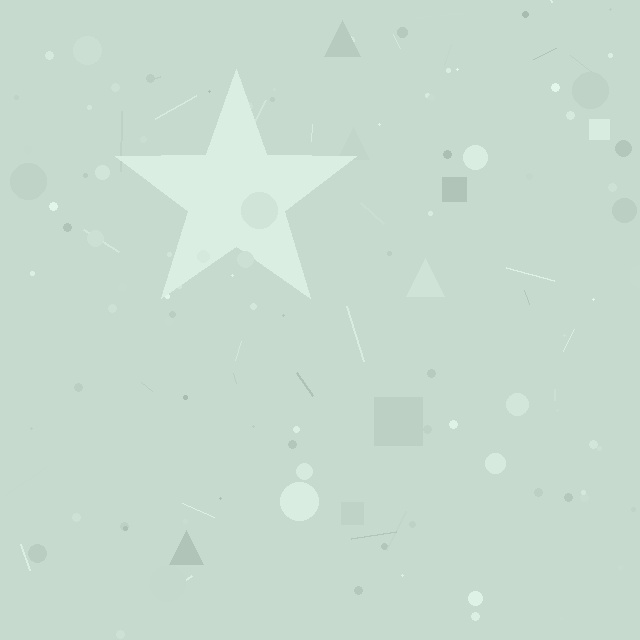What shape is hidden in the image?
A star is hidden in the image.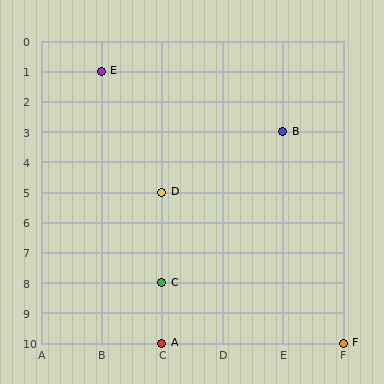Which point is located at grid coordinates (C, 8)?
Point C is at (C, 8).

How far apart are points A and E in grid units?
Points A and E are 1 column and 9 rows apart (about 9.1 grid units diagonally).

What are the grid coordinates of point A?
Point A is at grid coordinates (C, 10).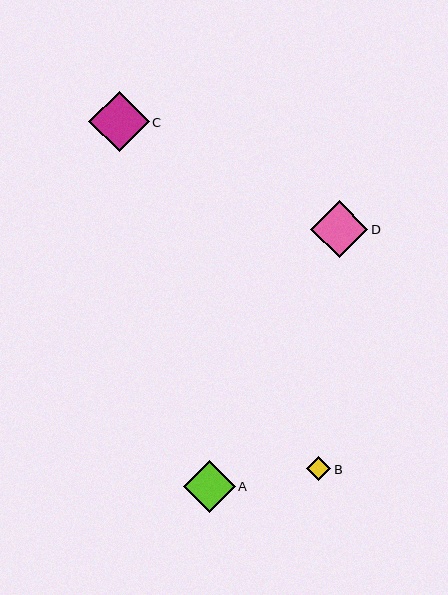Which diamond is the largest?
Diamond C is the largest with a size of approximately 60 pixels.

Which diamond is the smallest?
Diamond B is the smallest with a size of approximately 24 pixels.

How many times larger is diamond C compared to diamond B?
Diamond C is approximately 2.5 times the size of diamond B.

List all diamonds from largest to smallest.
From largest to smallest: C, D, A, B.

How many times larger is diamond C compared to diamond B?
Diamond C is approximately 2.5 times the size of diamond B.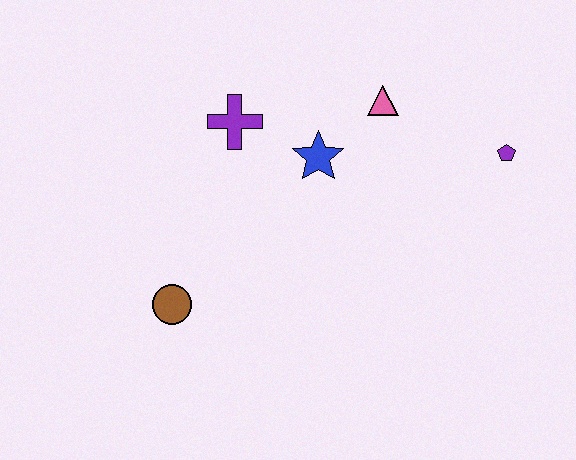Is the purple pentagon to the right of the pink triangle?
Yes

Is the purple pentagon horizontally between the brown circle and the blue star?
No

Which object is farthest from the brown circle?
The purple pentagon is farthest from the brown circle.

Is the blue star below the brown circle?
No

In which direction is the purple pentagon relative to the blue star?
The purple pentagon is to the right of the blue star.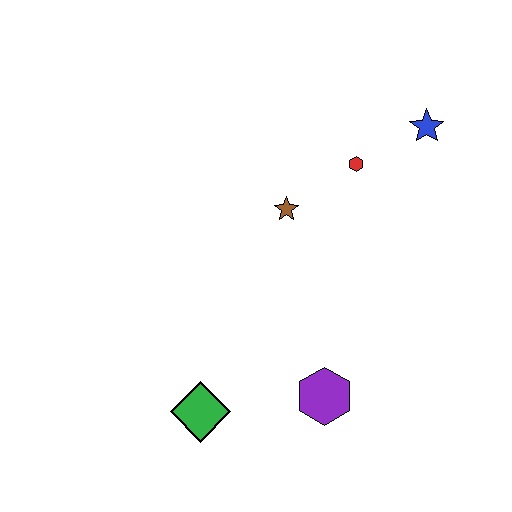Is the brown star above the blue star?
No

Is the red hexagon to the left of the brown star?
No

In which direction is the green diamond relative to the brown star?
The green diamond is below the brown star.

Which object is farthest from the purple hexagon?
The blue star is farthest from the purple hexagon.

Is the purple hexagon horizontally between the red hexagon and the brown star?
Yes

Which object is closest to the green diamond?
The purple hexagon is closest to the green diamond.